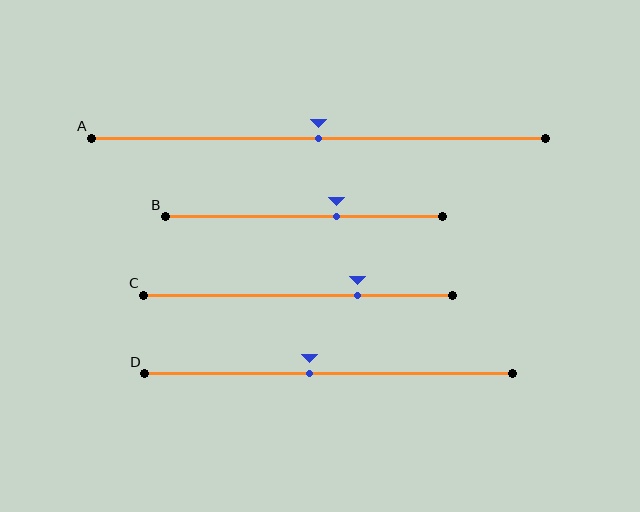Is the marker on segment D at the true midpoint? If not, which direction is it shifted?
No, the marker on segment D is shifted to the left by about 5% of the segment length.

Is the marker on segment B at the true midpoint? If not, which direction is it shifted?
No, the marker on segment B is shifted to the right by about 12% of the segment length.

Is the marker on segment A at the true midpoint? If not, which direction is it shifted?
Yes, the marker on segment A is at the true midpoint.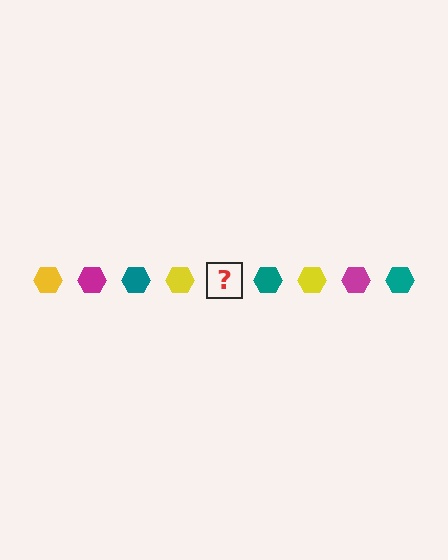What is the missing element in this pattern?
The missing element is a magenta hexagon.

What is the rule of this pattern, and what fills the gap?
The rule is that the pattern cycles through yellow, magenta, teal hexagons. The gap should be filled with a magenta hexagon.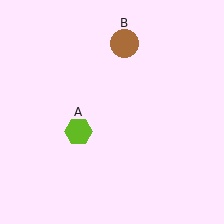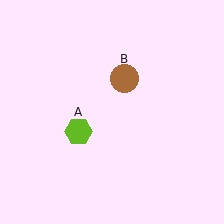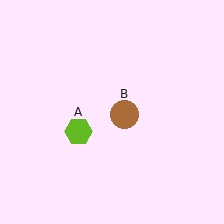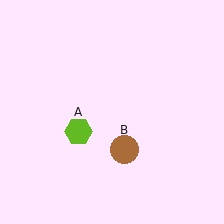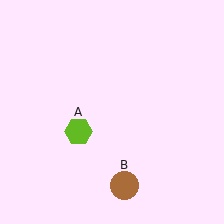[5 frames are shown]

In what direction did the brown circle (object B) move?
The brown circle (object B) moved down.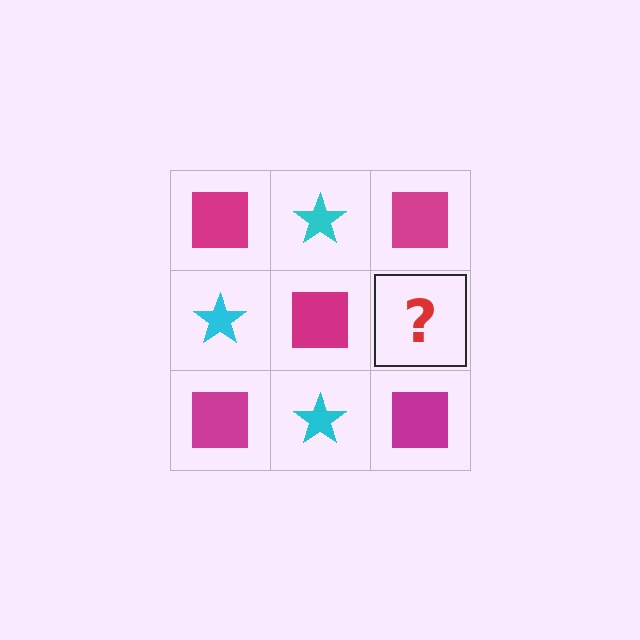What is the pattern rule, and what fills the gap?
The rule is that it alternates magenta square and cyan star in a checkerboard pattern. The gap should be filled with a cyan star.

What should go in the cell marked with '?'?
The missing cell should contain a cyan star.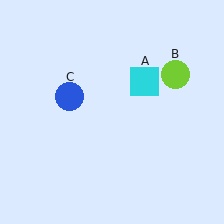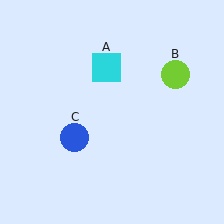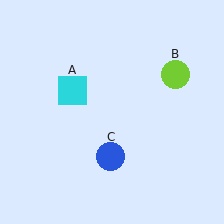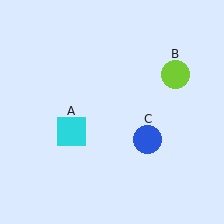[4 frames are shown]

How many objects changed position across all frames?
2 objects changed position: cyan square (object A), blue circle (object C).